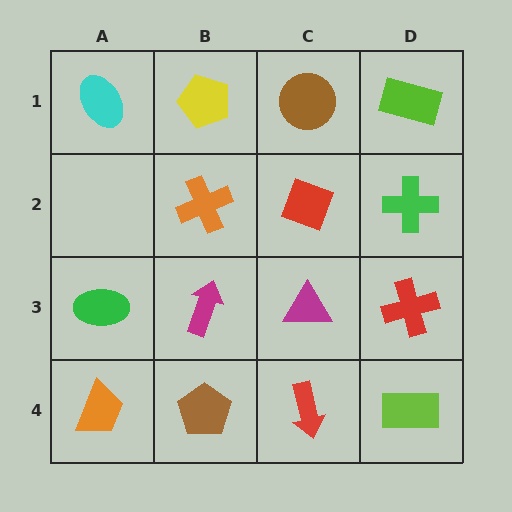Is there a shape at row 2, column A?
No, that cell is empty.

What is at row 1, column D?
A lime rectangle.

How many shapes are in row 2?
3 shapes.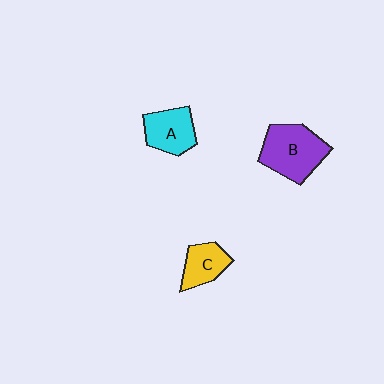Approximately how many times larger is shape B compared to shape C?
Approximately 1.8 times.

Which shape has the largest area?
Shape B (purple).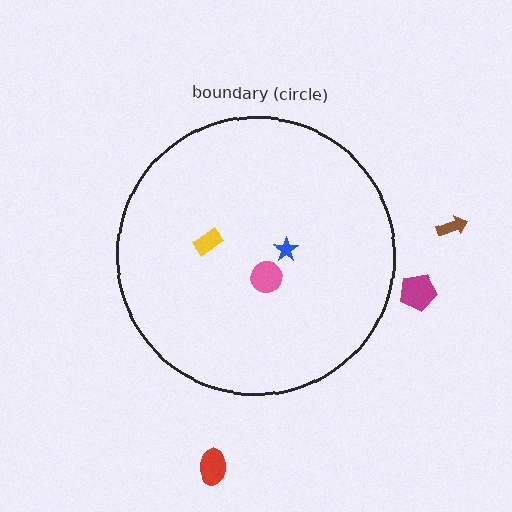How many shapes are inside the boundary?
3 inside, 3 outside.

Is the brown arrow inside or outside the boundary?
Outside.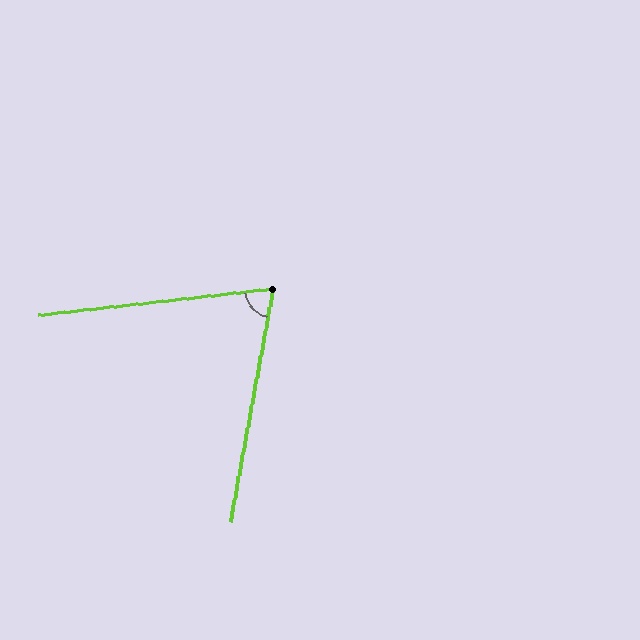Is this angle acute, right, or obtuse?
It is acute.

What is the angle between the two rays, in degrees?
Approximately 73 degrees.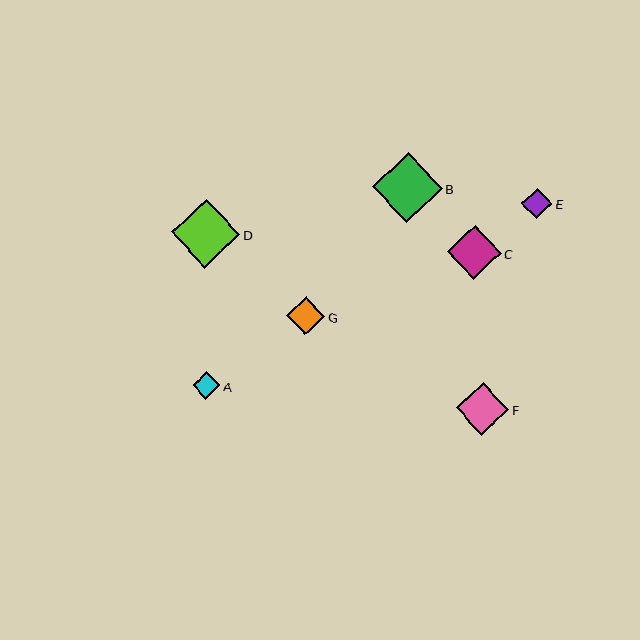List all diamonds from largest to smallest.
From largest to smallest: B, D, C, F, G, E, A.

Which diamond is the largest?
Diamond B is the largest with a size of approximately 70 pixels.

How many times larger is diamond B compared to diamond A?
Diamond B is approximately 2.6 times the size of diamond A.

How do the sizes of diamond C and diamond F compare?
Diamond C and diamond F are approximately the same size.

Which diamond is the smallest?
Diamond A is the smallest with a size of approximately 27 pixels.